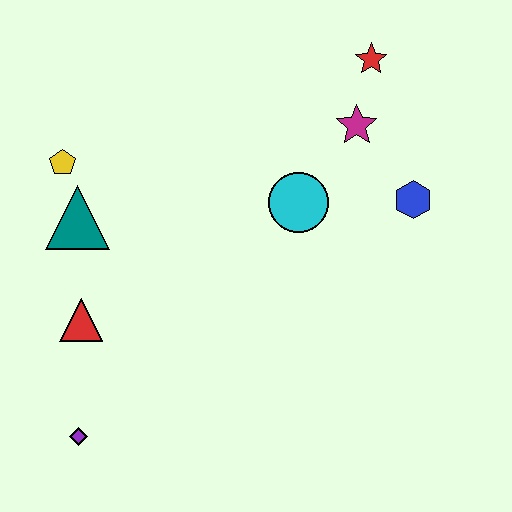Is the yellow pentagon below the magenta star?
Yes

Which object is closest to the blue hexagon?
The magenta star is closest to the blue hexagon.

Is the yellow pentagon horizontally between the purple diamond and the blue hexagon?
No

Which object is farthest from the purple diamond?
The red star is farthest from the purple diamond.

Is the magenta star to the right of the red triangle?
Yes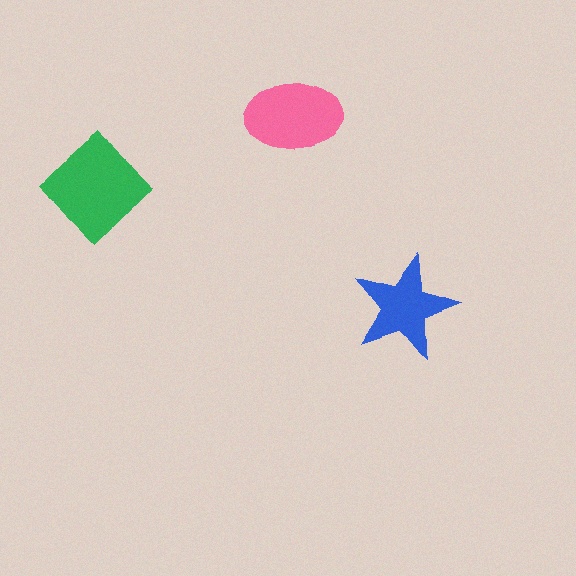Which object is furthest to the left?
The green diamond is leftmost.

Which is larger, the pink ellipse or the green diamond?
The green diamond.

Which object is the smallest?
The blue star.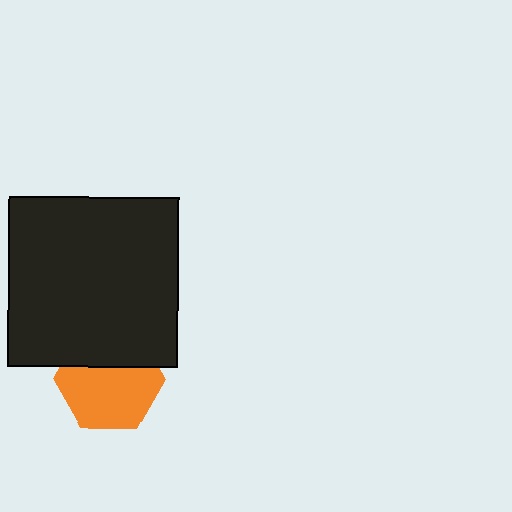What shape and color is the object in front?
The object in front is a black square.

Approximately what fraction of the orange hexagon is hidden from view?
Roughly 36% of the orange hexagon is hidden behind the black square.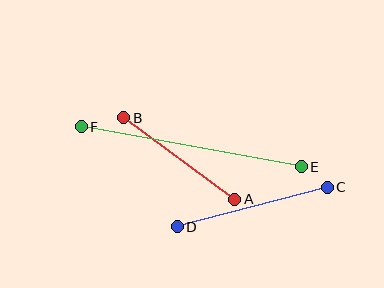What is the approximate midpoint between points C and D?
The midpoint is at approximately (252, 207) pixels.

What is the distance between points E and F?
The distance is approximately 224 pixels.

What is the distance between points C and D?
The distance is approximately 155 pixels.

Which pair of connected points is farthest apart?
Points E and F are farthest apart.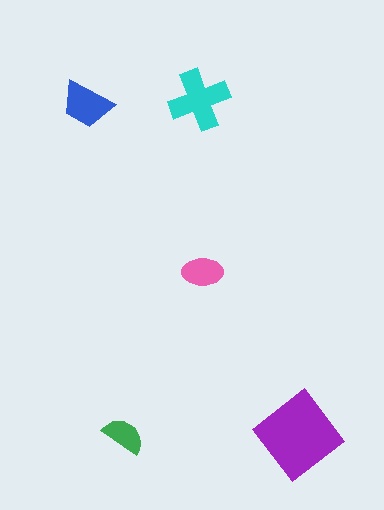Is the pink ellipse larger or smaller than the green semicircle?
Larger.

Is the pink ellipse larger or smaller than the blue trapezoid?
Smaller.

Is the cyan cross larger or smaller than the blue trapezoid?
Larger.